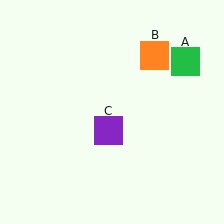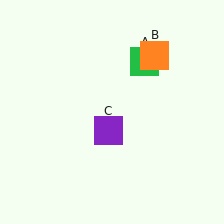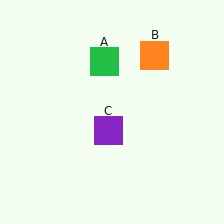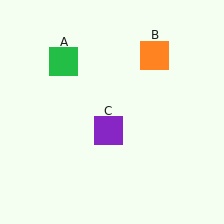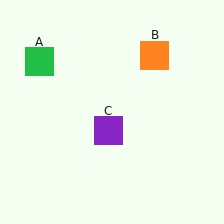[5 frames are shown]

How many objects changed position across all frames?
1 object changed position: green square (object A).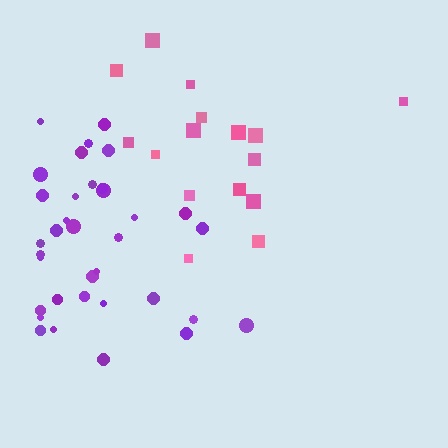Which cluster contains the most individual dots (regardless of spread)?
Purple (35).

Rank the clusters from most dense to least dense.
purple, pink.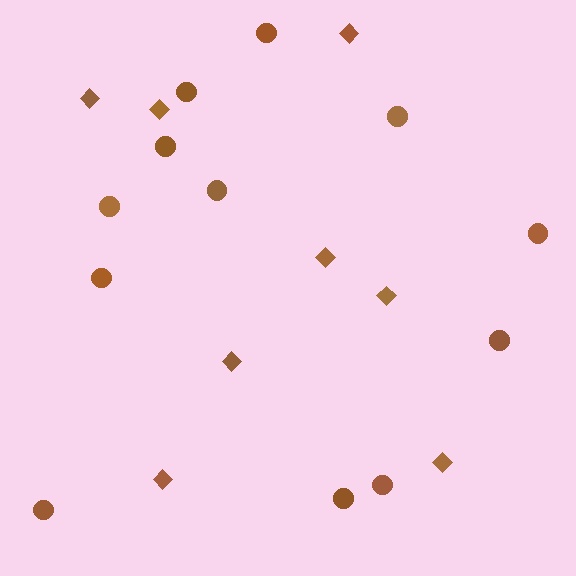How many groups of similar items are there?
There are 2 groups: one group of circles (12) and one group of diamonds (8).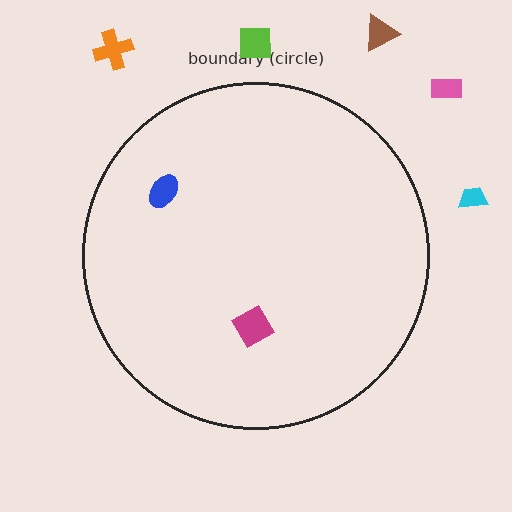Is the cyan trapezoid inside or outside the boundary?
Outside.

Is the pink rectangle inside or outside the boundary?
Outside.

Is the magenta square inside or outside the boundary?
Inside.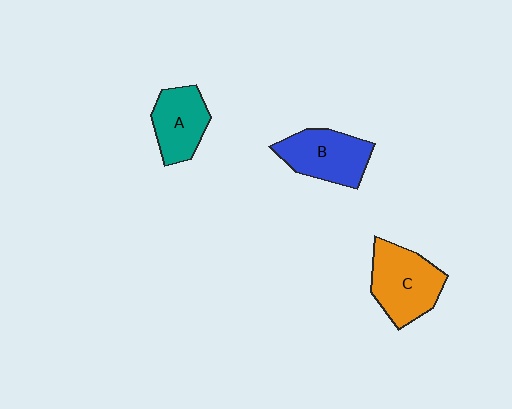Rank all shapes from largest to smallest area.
From largest to smallest: C (orange), B (blue), A (teal).